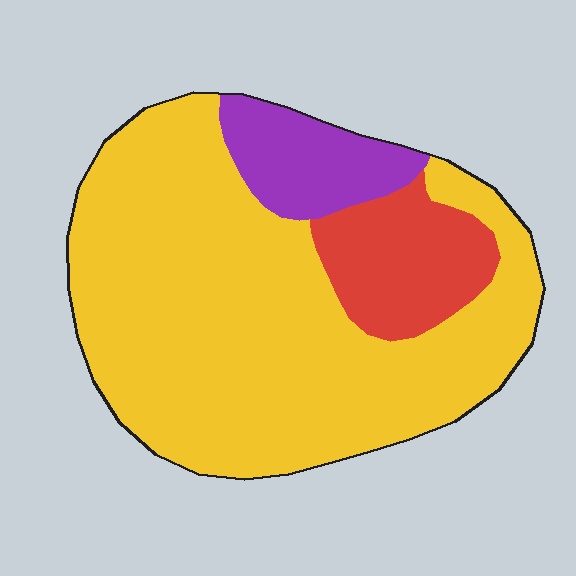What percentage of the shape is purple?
Purple covers roughly 10% of the shape.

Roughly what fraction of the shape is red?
Red covers roughly 15% of the shape.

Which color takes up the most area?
Yellow, at roughly 75%.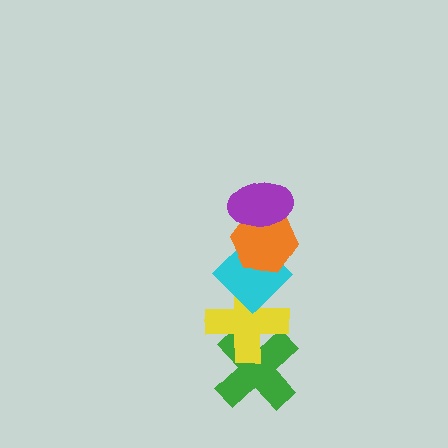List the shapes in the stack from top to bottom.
From top to bottom: the purple ellipse, the orange hexagon, the cyan diamond, the yellow cross, the green cross.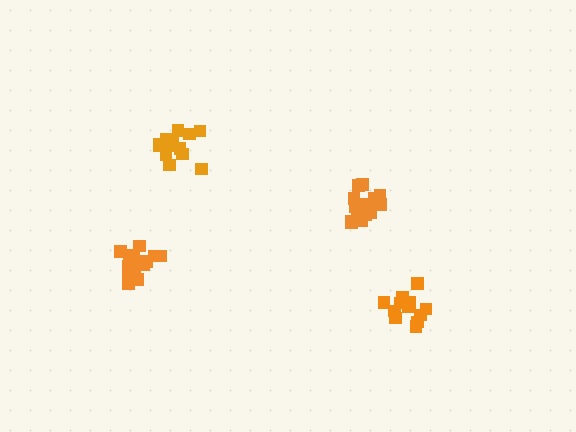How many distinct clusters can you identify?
There are 4 distinct clusters.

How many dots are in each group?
Group 1: 14 dots, Group 2: 13 dots, Group 3: 17 dots, Group 4: 19 dots (63 total).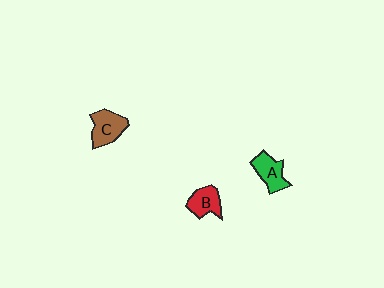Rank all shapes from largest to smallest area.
From largest to smallest: C (brown), A (green), B (red).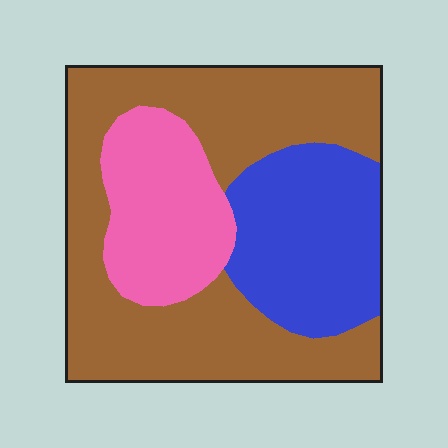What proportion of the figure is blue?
Blue takes up about one quarter (1/4) of the figure.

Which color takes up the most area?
Brown, at roughly 55%.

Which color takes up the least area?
Pink, at roughly 20%.